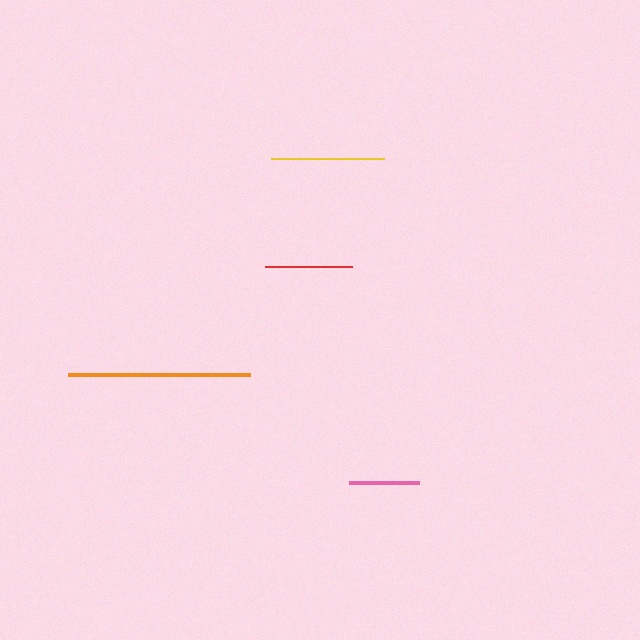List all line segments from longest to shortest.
From longest to shortest: orange, yellow, red, pink.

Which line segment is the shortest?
The pink line is the shortest at approximately 71 pixels.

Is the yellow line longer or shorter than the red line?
The yellow line is longer than the red line.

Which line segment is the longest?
The orange line is the longest at approximately 182 pixels.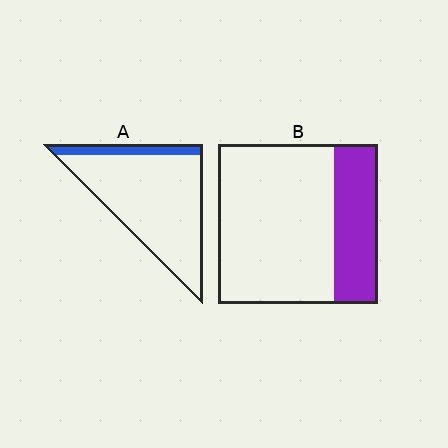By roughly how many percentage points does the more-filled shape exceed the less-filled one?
By roughly 15 percentage points (B over A).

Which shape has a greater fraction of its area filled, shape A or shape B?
Shape B.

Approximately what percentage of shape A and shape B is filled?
A is approximately 15% and B is approximately 30%.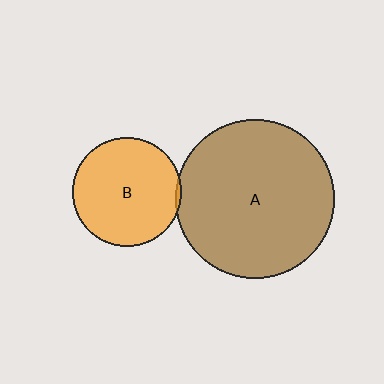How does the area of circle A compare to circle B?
Approximately 2.1 times.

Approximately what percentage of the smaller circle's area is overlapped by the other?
Approximately 5%.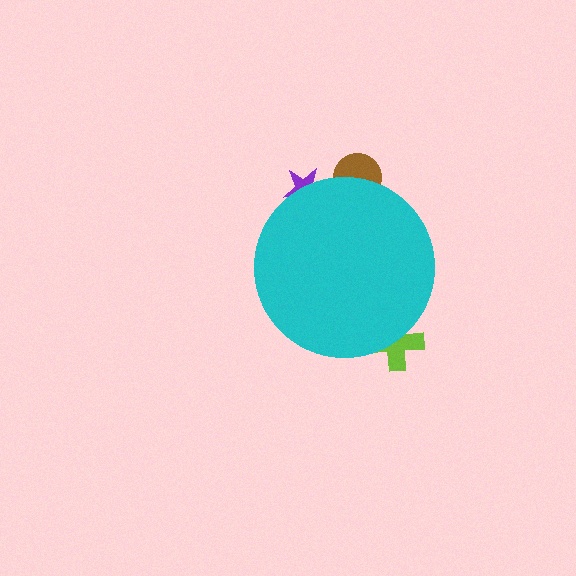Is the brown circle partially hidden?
Yes, the brown circle is partially hidden behind the cyan circle.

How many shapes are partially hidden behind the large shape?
3 shapes are partially hidden.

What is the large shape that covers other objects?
A cyan circle.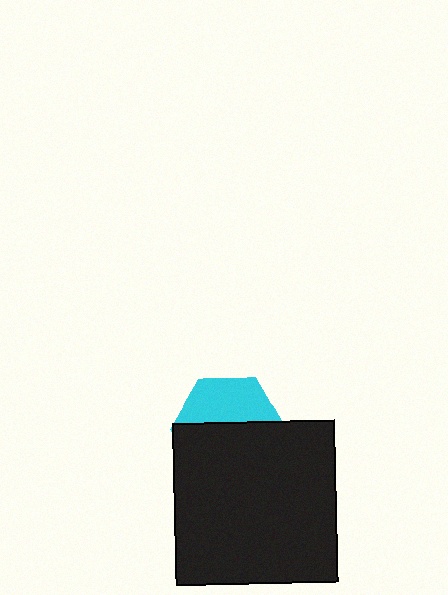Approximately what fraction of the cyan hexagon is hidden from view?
Roughly 59% of the cyan hexagon is hidden behind the black square.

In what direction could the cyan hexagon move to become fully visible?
The cyan hexagon could move up. That would shift it out from behind the black square entirely.